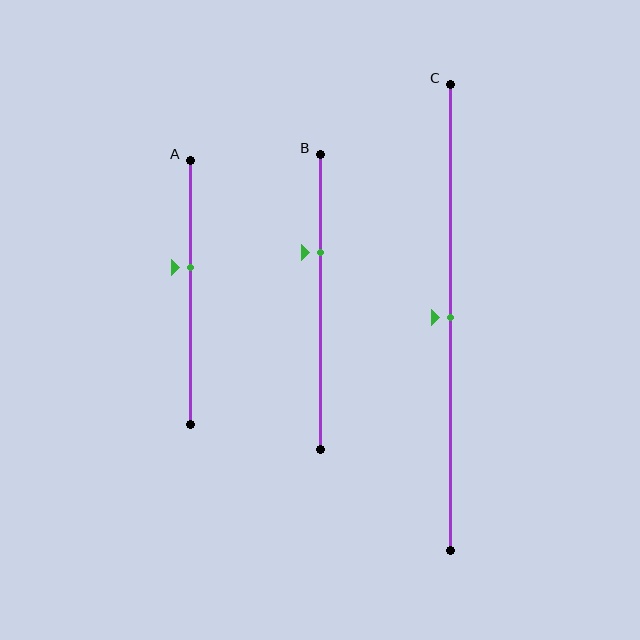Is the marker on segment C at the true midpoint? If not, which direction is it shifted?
Yes, the marker on segment C is at the true midpoint.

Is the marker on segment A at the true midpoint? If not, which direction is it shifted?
No, the marker on segment A is shifted upward by about 10% of the segment length.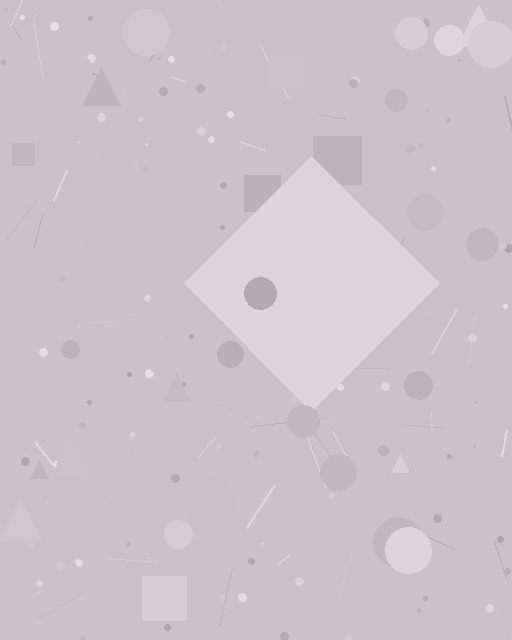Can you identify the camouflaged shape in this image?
The camouflaged shape is a diamond.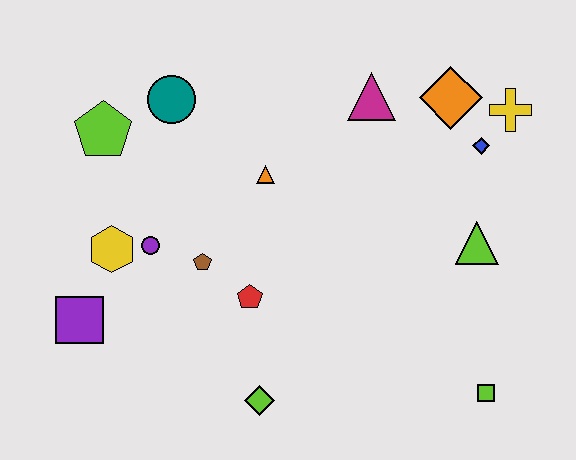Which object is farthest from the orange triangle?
The lime square is farthest from the orange triangle.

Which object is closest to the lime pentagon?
The teal circle is closest to the lime pentagon.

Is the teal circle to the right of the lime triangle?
No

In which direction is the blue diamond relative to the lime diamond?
The blue diamond is above the lime diamond.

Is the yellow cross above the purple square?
Yes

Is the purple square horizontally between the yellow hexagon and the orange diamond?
No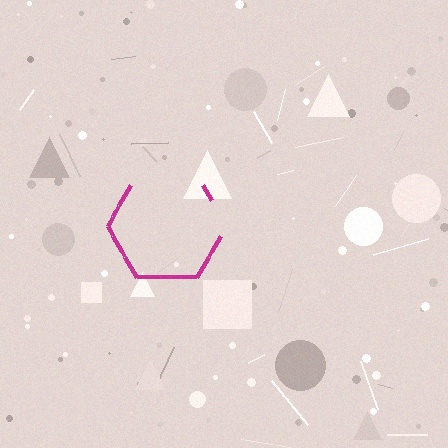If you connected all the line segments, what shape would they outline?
They would outline a hexagon.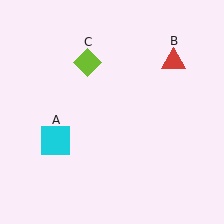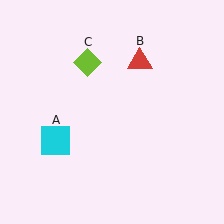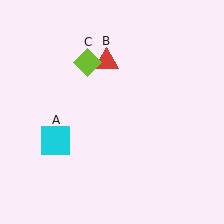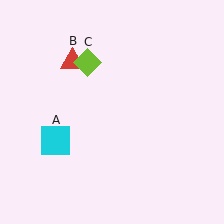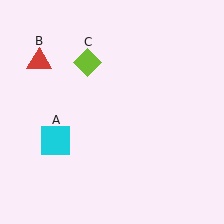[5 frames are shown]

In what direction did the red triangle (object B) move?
The red triangle (object B) moved left.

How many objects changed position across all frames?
1 object changed position: red triangle (object B).